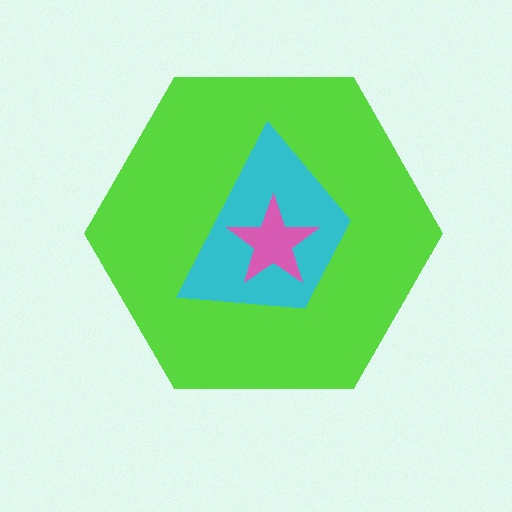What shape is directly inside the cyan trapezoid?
The pink star.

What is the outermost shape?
The lime hexagon.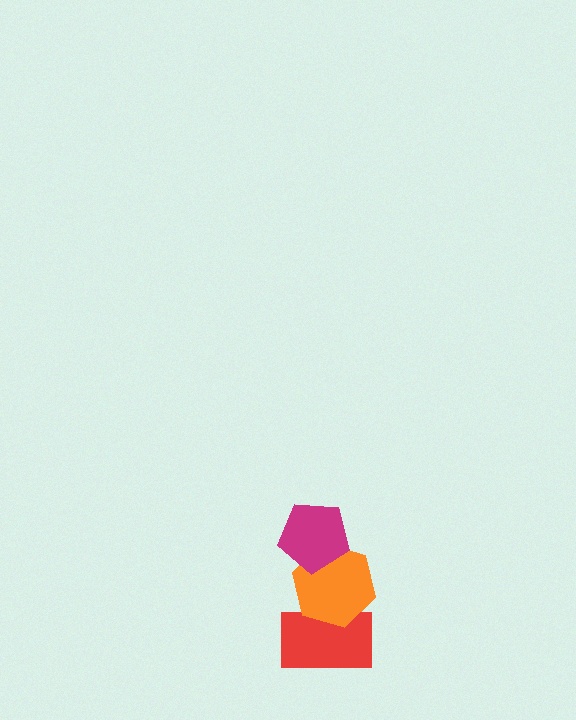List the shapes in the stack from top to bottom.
From top to bottom: the magenta pentagon, the orange hexagon, the red rectangle.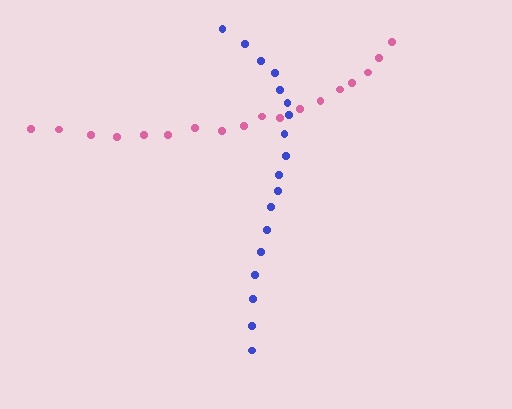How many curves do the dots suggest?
There are 2 distinct paths.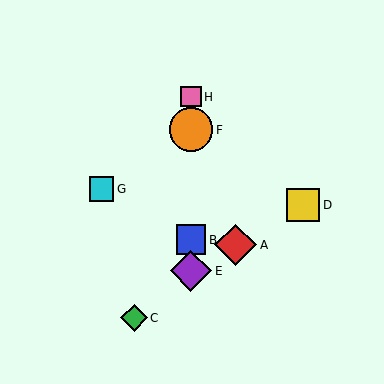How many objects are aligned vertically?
4 objects (B, E, F, H) are aligned vertically.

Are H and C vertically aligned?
No, H is at x≈191 and C is at x≈134.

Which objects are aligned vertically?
Objects B, E, F, H are aligned vertically.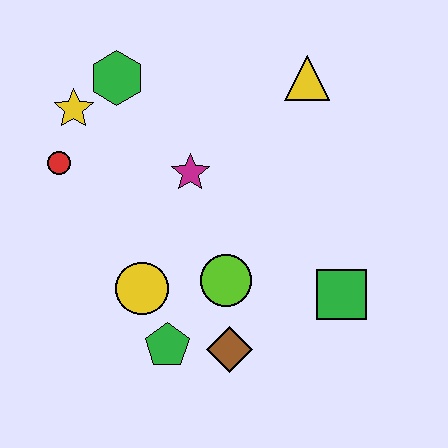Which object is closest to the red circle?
The yellow star is closest to the red circle.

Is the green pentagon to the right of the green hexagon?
Yes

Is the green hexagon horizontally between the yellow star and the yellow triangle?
Yes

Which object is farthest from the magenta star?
The green square is farthest from the magenta star.